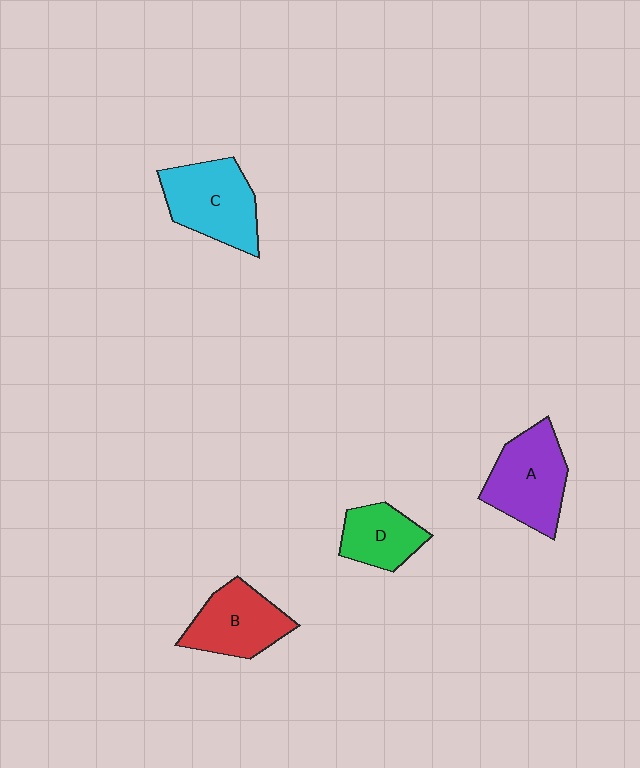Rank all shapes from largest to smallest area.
From largest to smallest: C (cyan), A (purple), B (red), D (green).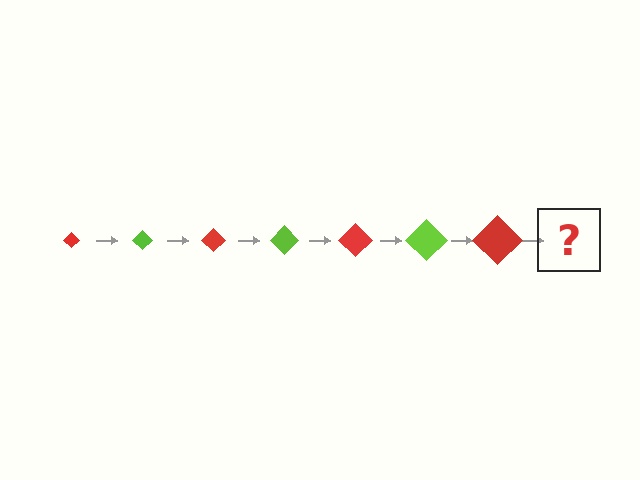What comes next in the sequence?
The next element should be a lime diamond, larger than the previous one.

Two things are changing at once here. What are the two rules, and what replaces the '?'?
The two rules are that the diamond grows larger each step and the color cycles through red and lime. The '?' should be a lime diamond, larger than the previous one.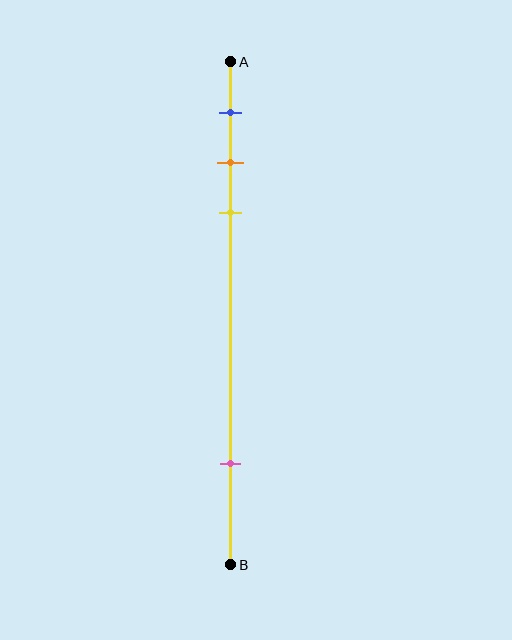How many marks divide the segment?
There are 4 marks dividing the segment.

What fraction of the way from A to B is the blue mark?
The blue mark is approximately 10% (0.1) of the way from A to B.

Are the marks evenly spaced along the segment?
No, the marks are not evenly spaced.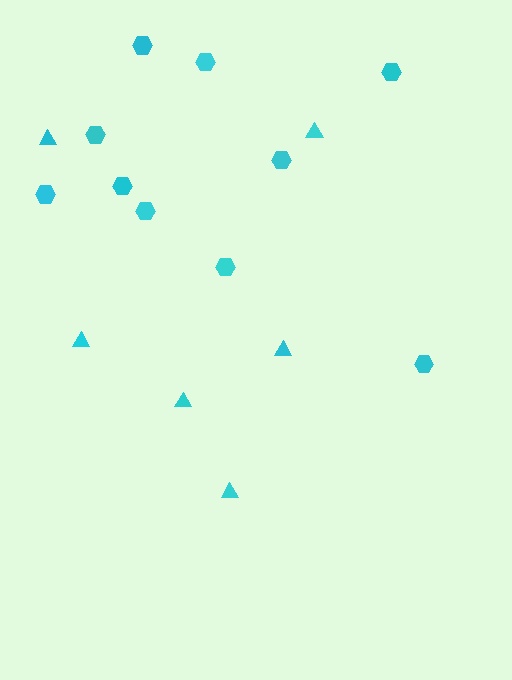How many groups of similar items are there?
There are 2 groups: one group of hexagons (10) and one group of triangles (6).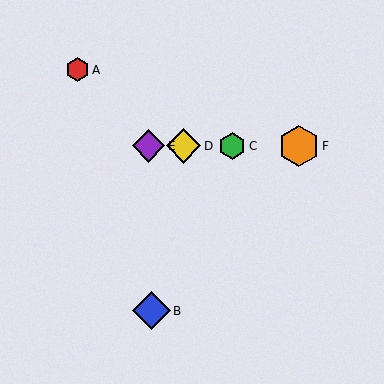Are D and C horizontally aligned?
Yes, both are at y≈146.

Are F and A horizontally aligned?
No, F is at y≈146 and A is at y≈70.